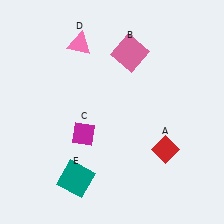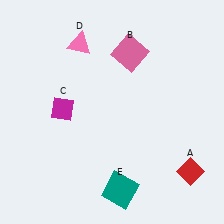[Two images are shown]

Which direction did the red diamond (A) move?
The red diamond (A) moved right.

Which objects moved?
The objects that moved are: the red diamond (A), the magenta diamond (C), the teal square (E).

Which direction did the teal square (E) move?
The teal square (E) moved right.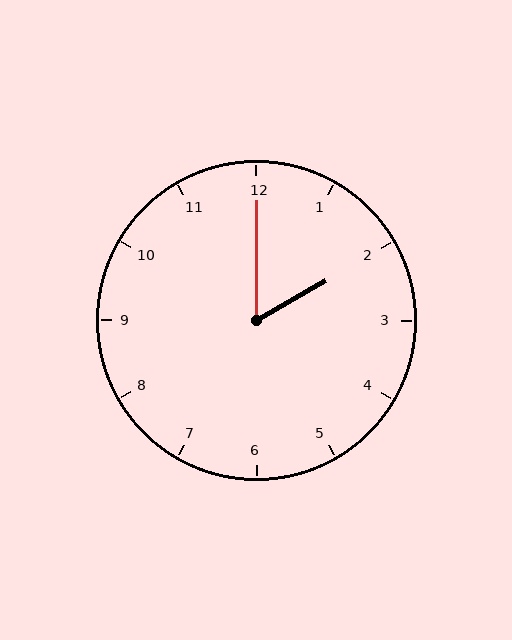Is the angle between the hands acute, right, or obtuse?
It is acute.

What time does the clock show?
2:00.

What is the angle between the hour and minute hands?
Approximately 60 degrees.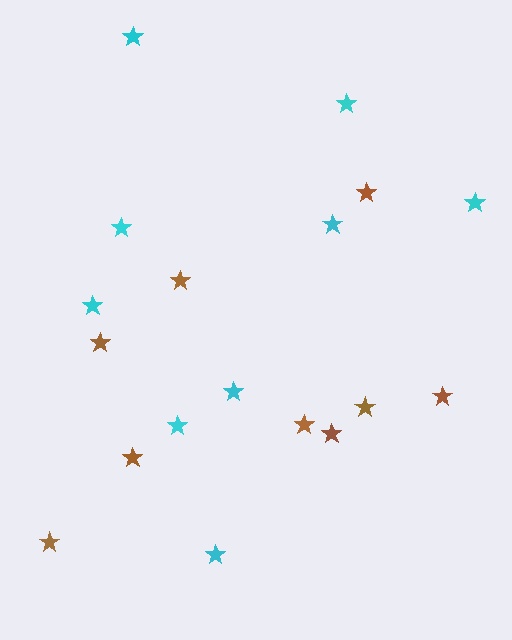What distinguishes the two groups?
There are 2 groups: one group of cyan stars (9) and one group of brown stars (9).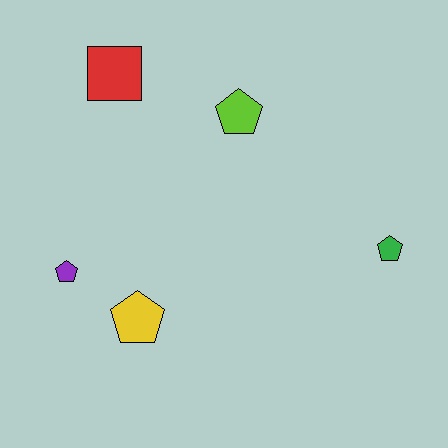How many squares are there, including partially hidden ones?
There is 1 square.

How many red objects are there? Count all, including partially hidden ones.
There is 1 red object.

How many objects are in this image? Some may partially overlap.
There are 5 objects.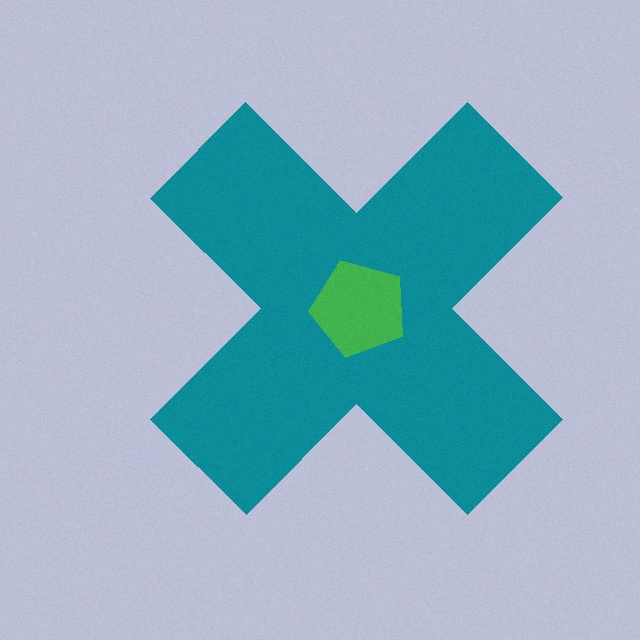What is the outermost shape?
The teal cross.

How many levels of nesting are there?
2.